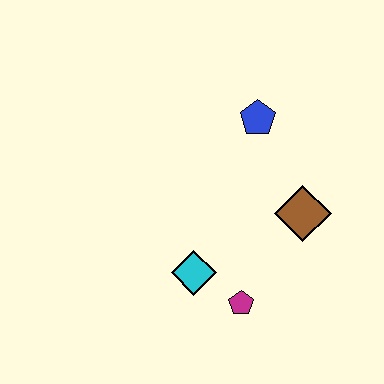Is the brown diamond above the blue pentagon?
No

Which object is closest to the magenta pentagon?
The cyan diamond is closest to the magenta pentagon.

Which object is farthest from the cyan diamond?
The blue pentagon is farthest from the cyan diamond.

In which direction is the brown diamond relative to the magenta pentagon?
The brown diamond is above the magenta pentagon.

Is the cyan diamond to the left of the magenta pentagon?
Yes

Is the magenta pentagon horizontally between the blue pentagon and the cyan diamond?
Yes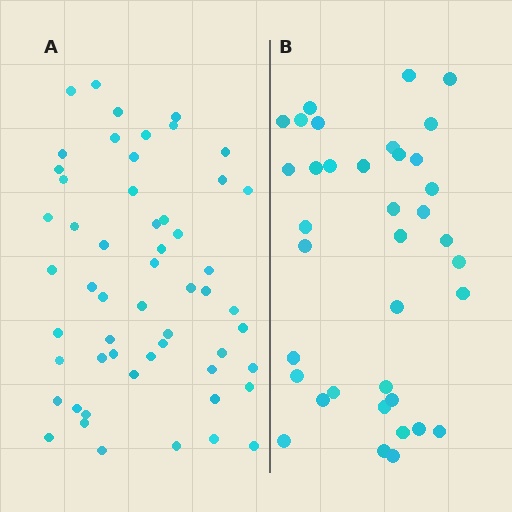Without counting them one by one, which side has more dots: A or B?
Region A (the left region) has more dots.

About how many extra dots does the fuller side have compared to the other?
Region A has approximately 20 more dots than region B.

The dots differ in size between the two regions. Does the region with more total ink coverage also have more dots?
No. Region B has more total ink coverage because its dots are larger, but region A actually contains more individual dots. Total area can be misleading — the number of items is what matters here.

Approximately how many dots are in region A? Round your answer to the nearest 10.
About 60 dots. (The exact count is 55, which rounds to 60.)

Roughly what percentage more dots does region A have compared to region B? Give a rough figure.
About 50% more.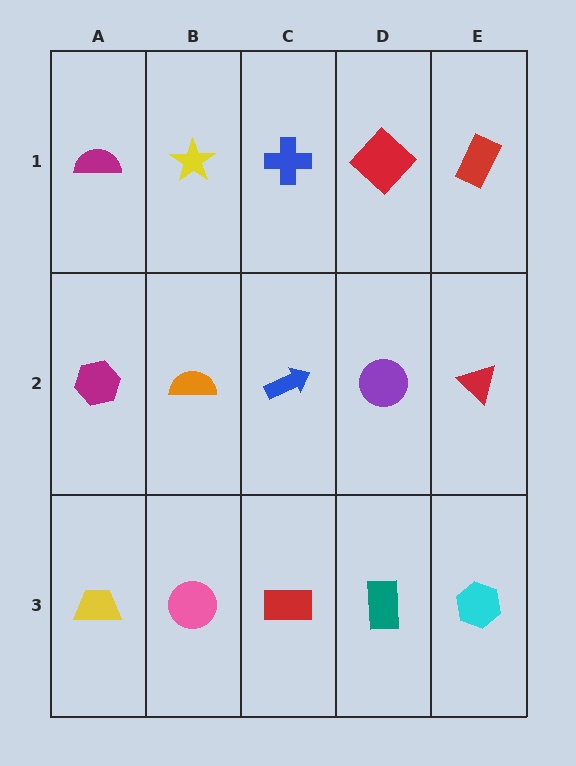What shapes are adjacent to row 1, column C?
A blue arrow (row 2, column C), a yellow star (row 1, column B), a red diamond (row 1, column D).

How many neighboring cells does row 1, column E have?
2.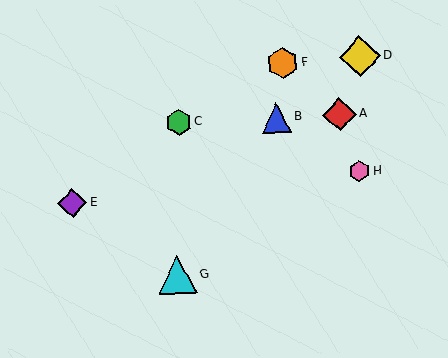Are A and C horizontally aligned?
Yes, both are at y≈114.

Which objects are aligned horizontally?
Objects A, B, C are aligned horizontally.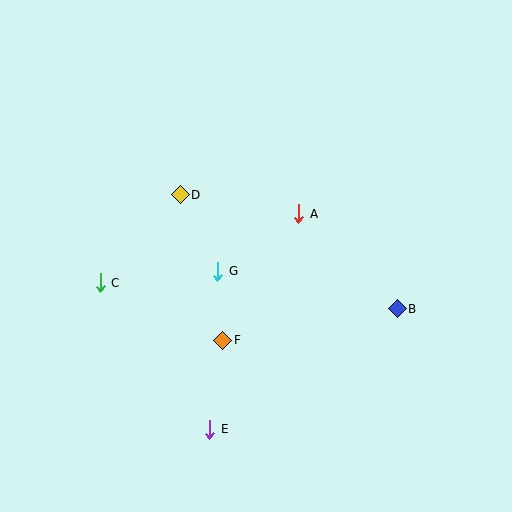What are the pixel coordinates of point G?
Point G is at (218, 271).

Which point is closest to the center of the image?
Point G at (218, 271) is closest to the center.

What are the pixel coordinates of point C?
Point C is at (100, 283).